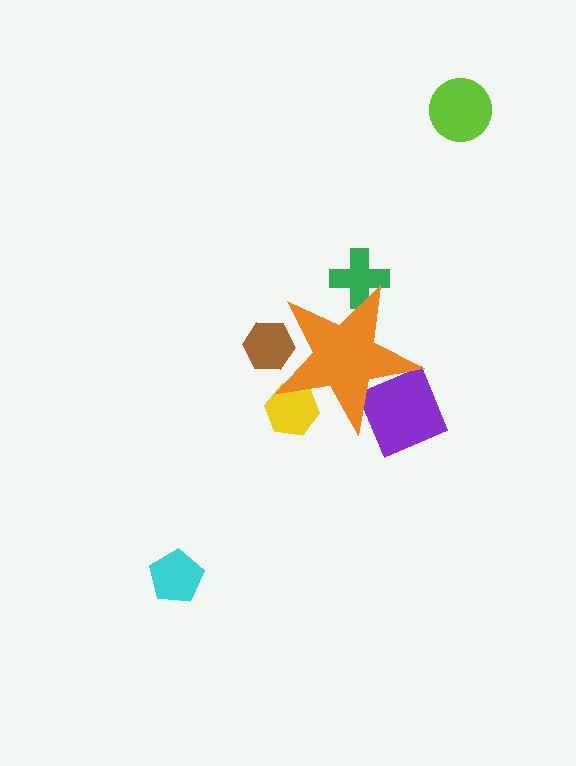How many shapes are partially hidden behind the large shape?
4 shapes are partially hidden.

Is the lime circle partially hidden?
No, the lime circle is fully visible.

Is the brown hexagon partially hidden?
Yes, the brown hexagon is partially hidden behind the orange star.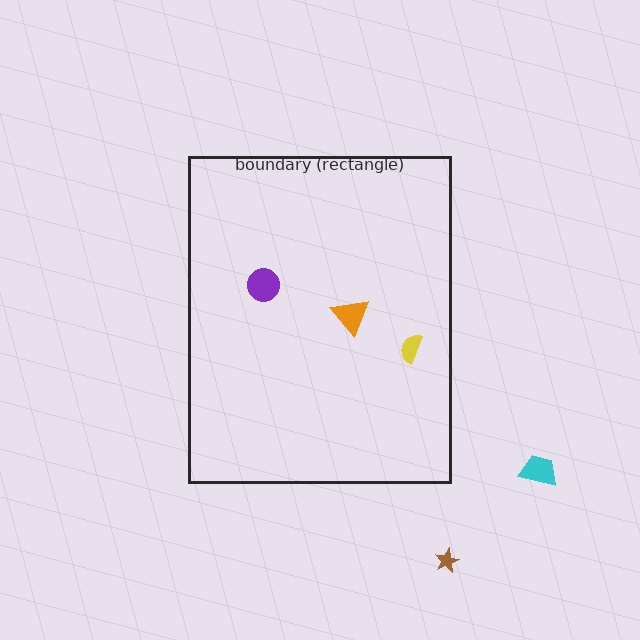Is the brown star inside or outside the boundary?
Outside.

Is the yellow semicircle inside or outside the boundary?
Inside.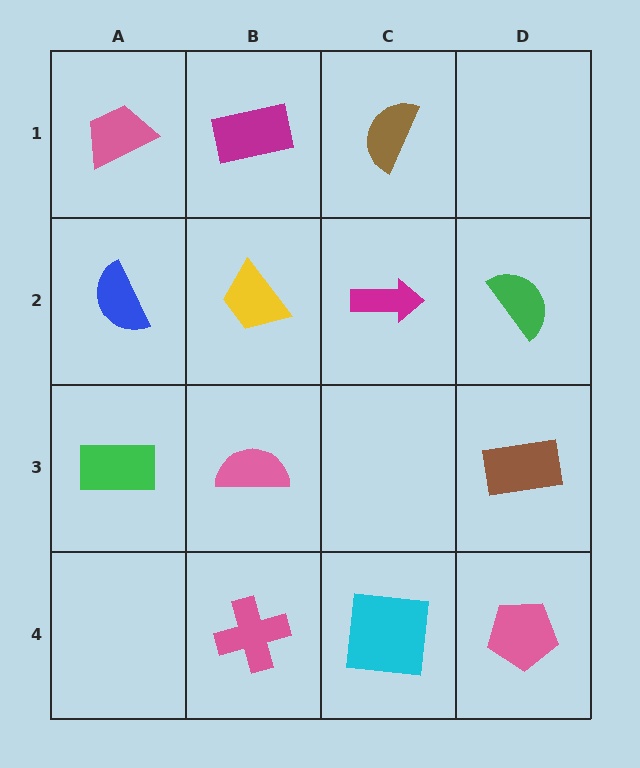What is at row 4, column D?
A pink pentagon.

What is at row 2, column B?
A yellow trapezoid.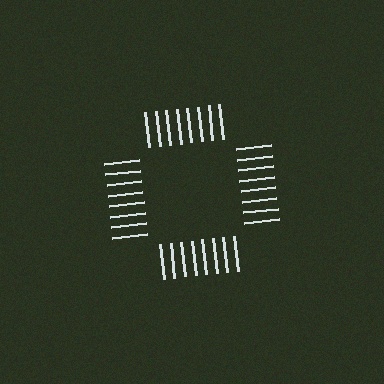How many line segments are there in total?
32 — 8 along each of the 4 edges.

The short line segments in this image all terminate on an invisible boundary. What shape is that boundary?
An illusory square — the line segments terminate on its edges but no continuous stroke is drawn.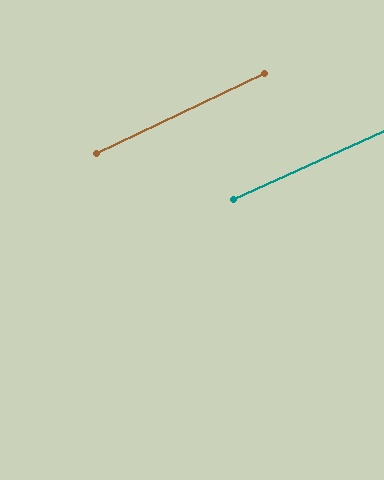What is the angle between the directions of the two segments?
Approximately 1 degree.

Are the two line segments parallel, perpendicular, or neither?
Parallel — their directions differ by only 0.8°.